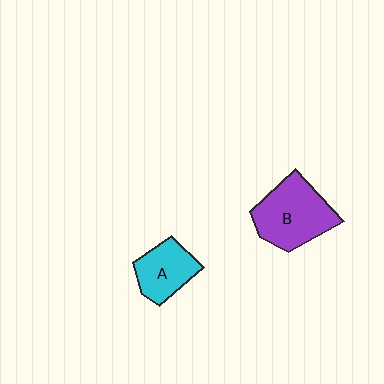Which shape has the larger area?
Shape B (purple).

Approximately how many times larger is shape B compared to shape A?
Approximately 1.5 times.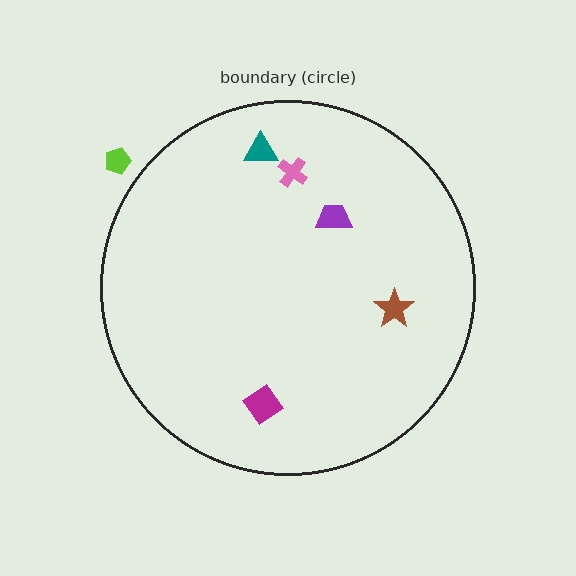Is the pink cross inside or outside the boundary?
Inside.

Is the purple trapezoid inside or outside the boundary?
Inside.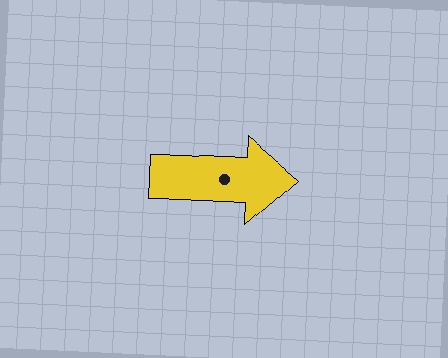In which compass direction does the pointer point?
East.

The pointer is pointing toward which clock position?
Roughly 3 o'clock.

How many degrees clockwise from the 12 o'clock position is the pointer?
Approximately 90 degrees.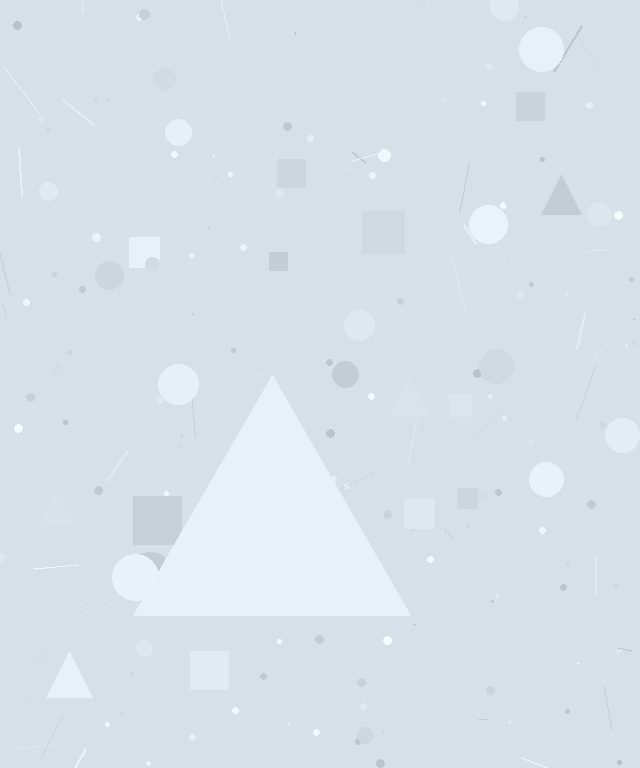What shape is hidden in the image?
A triangle is hidden in the image.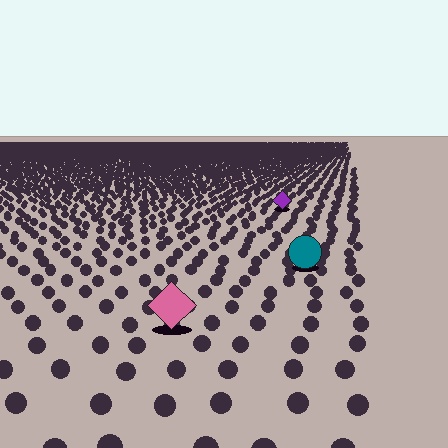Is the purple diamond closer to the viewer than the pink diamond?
No. The pink diamond is closer — you can tell from the texture gradient: the ground texture is coarser near it.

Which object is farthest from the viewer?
The purple diamond is farthest from the viewer. It appears smaller and the ground texture around it is denser.